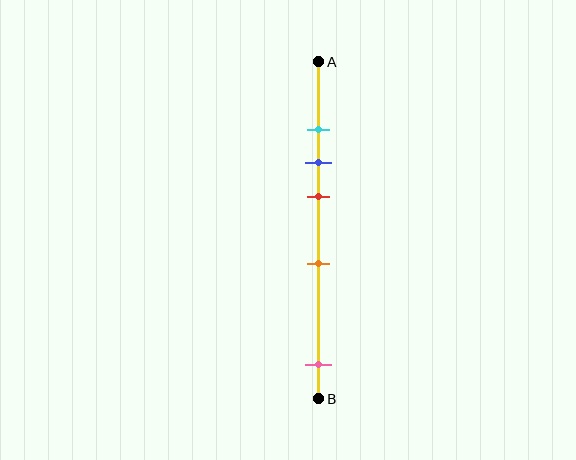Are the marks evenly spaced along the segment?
No, the marks are not evenly spaced.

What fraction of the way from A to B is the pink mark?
The pink mark is approximately 90% (0.9) of the way from A to B.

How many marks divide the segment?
There are 5 marks dividing the segment.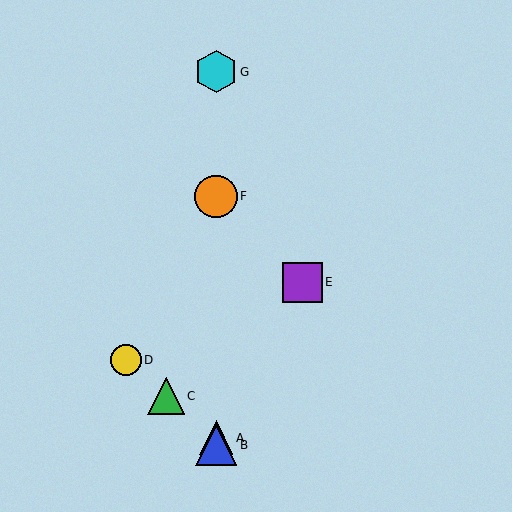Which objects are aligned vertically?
Objects A, B, F, G are aligned vertically.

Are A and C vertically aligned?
No, A is at x≈216 and C is at x≈166.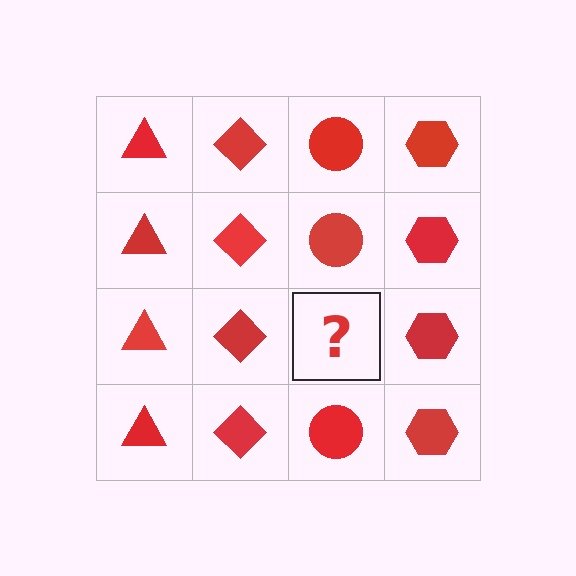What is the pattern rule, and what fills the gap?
The rule is that each column has a consistent shape. The gap should be filled with a red circle.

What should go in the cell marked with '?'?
The missing cell should contain a red circle.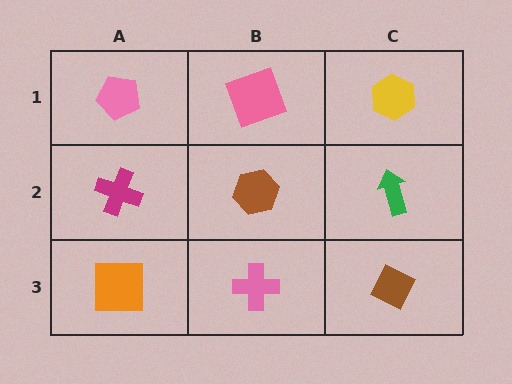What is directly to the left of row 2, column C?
A brown hexagon.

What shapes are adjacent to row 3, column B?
A brown hexagon (row 2, column B), an orange square (row 3, column A), a brown diamond (row 3, column C).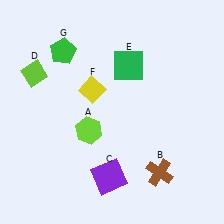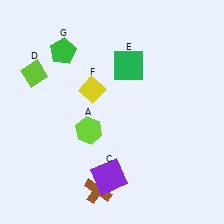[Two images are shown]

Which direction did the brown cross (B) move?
The brown cross (B) moved left.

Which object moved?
The brown cross (B) moved left.